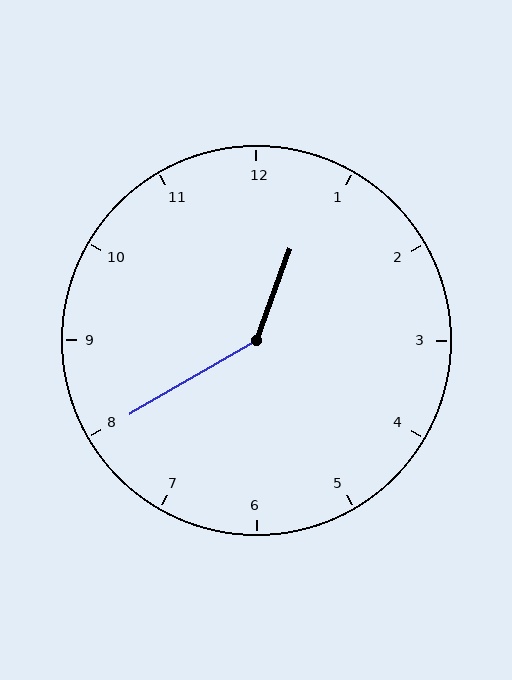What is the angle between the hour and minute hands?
Approximately 140 degrees.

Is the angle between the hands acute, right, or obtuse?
It is obtuse.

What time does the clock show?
12:40.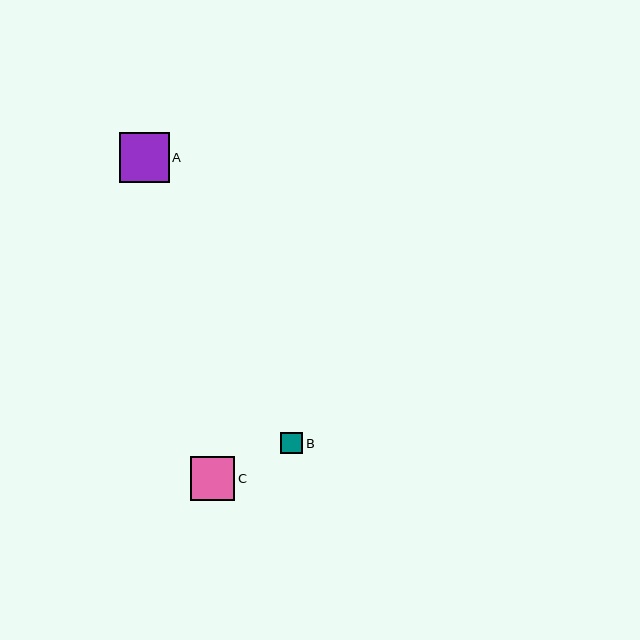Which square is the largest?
Square A is the largest with a size of approximately 50 pixels.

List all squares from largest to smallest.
From largest to smallest: A, C, B.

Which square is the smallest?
Square B is the smallest with a size of approximately 22 pixels.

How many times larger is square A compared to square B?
Square A is approximately 2.3 times the size of square B.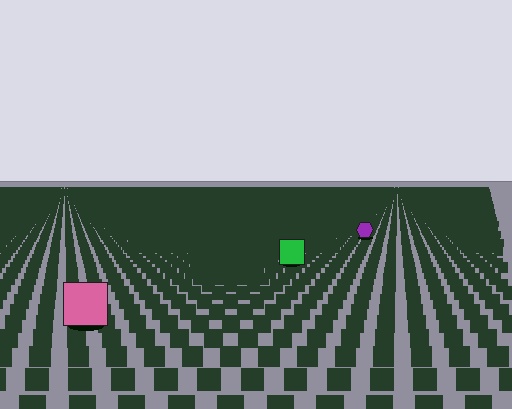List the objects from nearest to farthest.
From nearest to farthest: the pink square, the green square, the purple hexagon.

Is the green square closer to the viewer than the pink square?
No. The pink square is closer — you can tell from the texture gradient: the ground texture is coarser near it.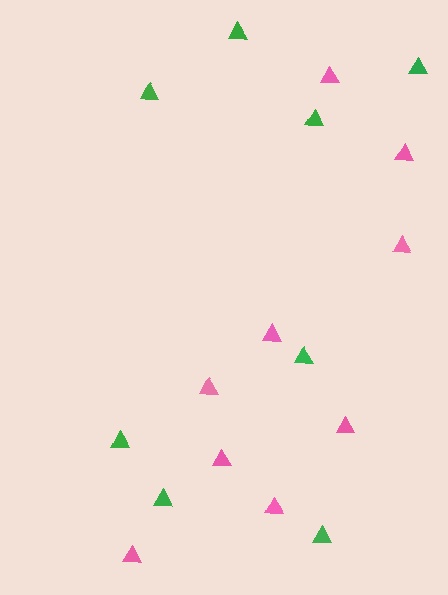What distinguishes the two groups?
There are 2 groups: one group of pink triangles (9) and one group of green triangles (8).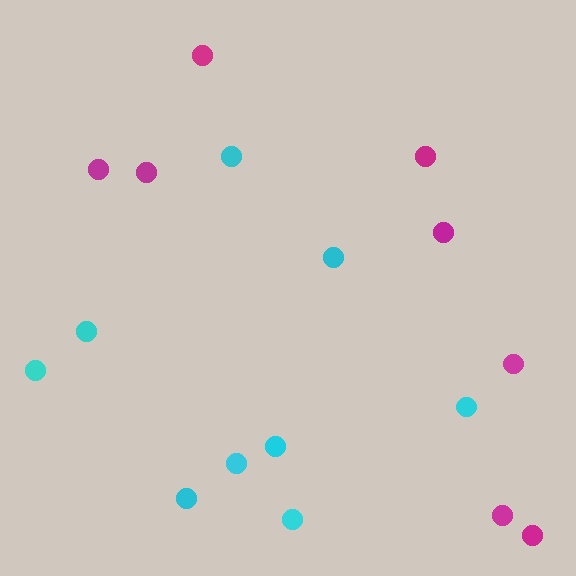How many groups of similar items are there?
There are 2 groups: one group of magenta circles (8) and one group of cyan circles (9).